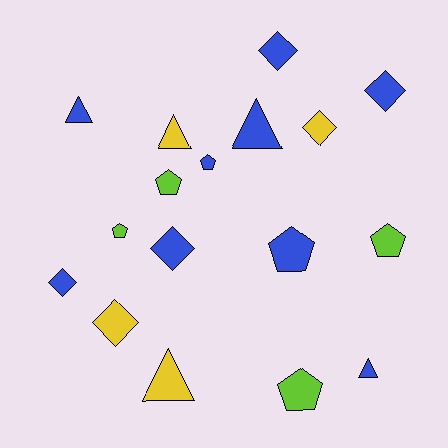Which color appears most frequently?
Blue, with 9 objects.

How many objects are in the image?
There are 17 objects.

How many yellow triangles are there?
There are 2 yellow triangles.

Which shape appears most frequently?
Pentagon, with 6 objects.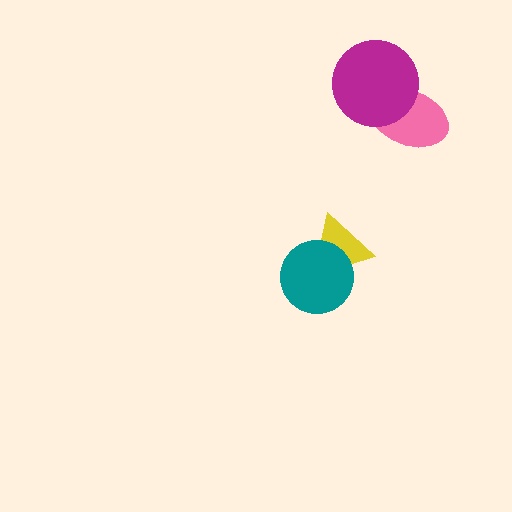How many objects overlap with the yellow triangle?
1 object overlaps with the yellow triangle.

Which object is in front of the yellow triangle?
The teal circle is in front of the yellow triangle.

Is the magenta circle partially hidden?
No, no other shape covers it.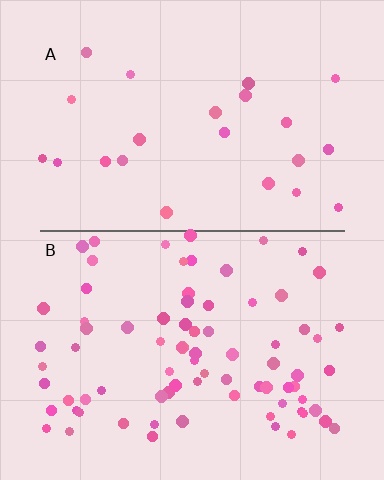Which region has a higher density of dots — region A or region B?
B (the bottom).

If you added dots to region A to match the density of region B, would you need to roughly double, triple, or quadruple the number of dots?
Approximately triple.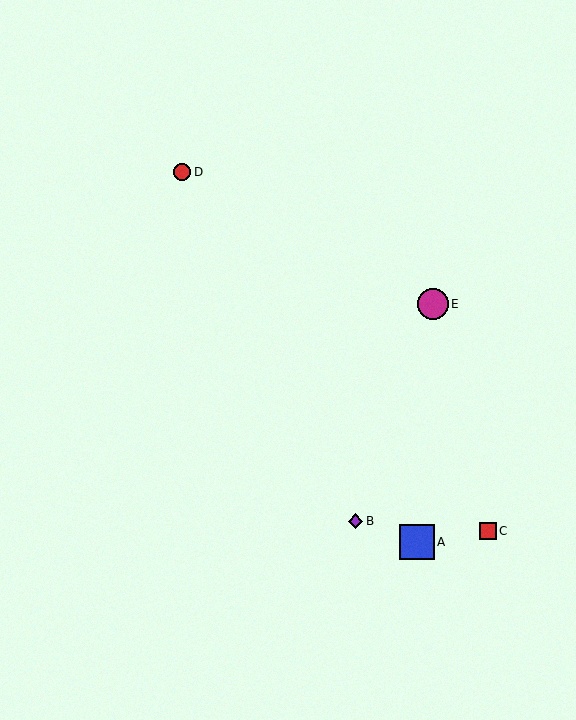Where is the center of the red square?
The center of the red square is at (488, 531).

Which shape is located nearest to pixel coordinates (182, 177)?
The red circle (labeled D) at (182, 172) is nearest to that location.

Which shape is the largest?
The blue square (labeled A) is the largest.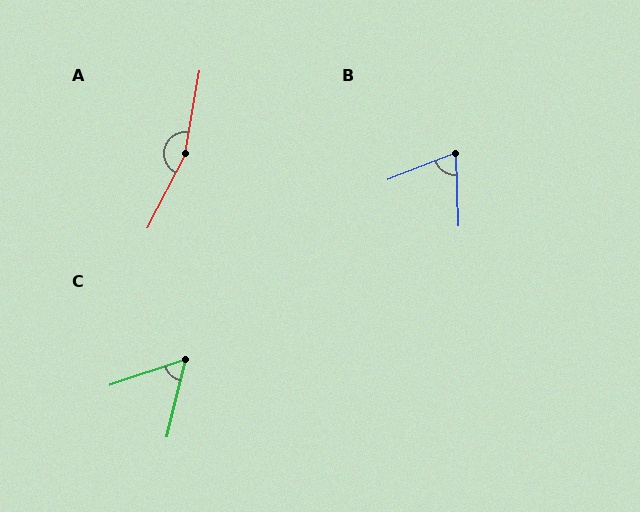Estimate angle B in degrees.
Approximately 71 degrees.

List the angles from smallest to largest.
C (58°), B (71°), A (163°).